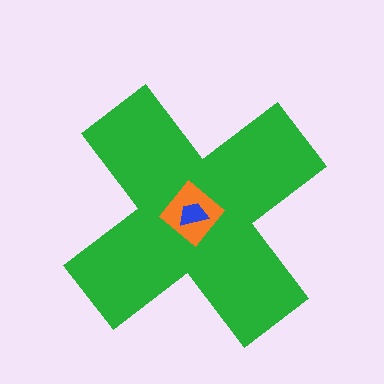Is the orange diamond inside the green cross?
Yes.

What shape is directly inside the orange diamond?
The blue trapezoid.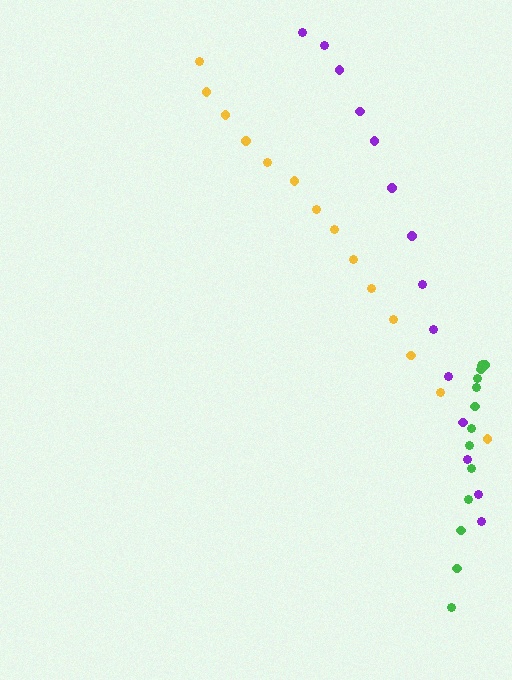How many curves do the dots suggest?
There are 3 distinct paths.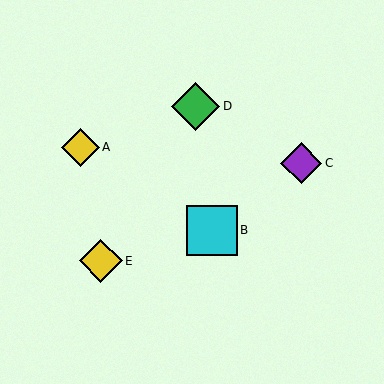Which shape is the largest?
The cyan square (labeled B) is the largest.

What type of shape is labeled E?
Shape E is a yellow diamond.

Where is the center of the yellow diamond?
The center of the yellow diamond is at (101, 261).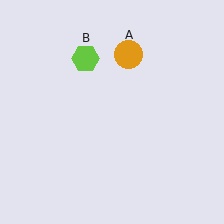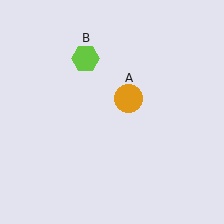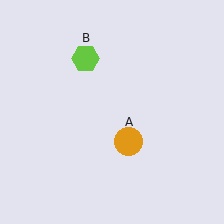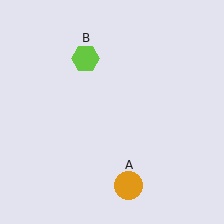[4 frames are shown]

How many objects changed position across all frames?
1 object changed position: orange circle (object A).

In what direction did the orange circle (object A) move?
The orange circle (object A) moved down.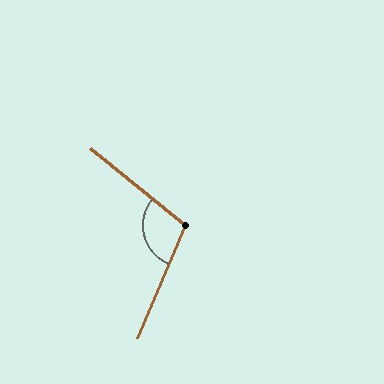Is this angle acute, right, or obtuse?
It is obtuse.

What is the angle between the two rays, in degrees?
Approximately 106 degrees.